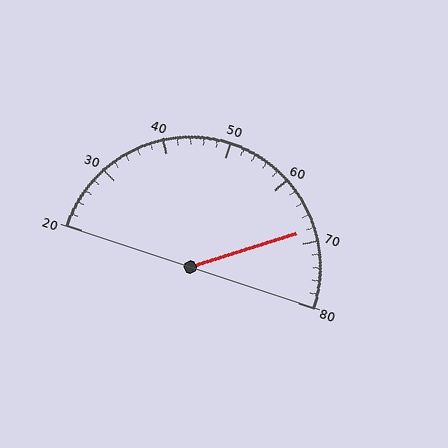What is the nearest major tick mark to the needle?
The nearest major tick mark is 70.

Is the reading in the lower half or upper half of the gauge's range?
The reading is in the upper half of the range (20 to 80).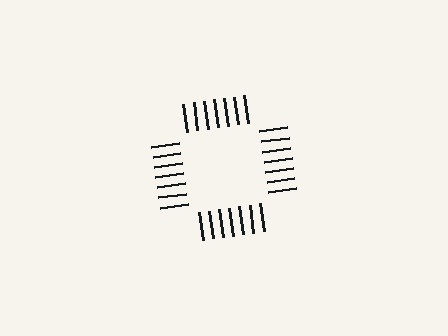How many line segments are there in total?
28 — 7 along each of the 4 edges.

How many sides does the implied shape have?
4 sides — the line-ends trace a square.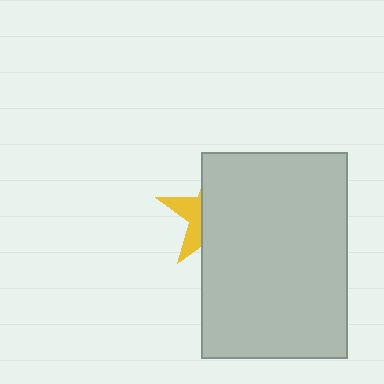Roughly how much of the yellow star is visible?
A small part of it is visible (roughly 32%).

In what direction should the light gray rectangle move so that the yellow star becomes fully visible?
The light gray rectangle should move right. That is the shortest direction to clear the overlap and leave the yellow star fully visible.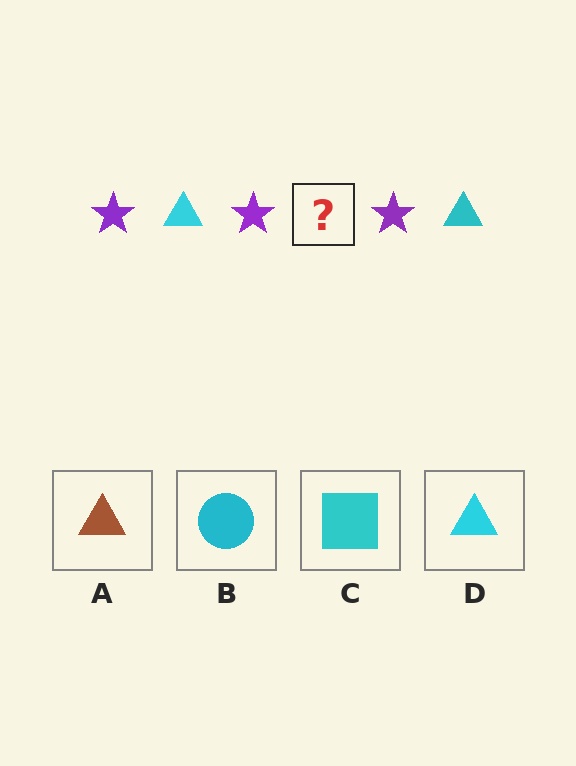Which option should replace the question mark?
Option D.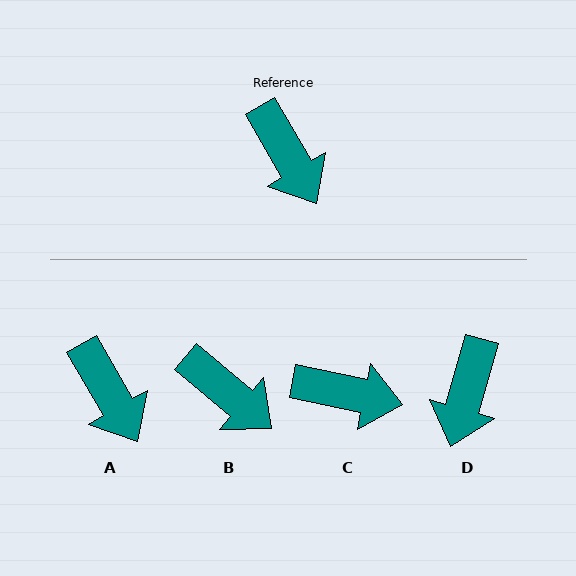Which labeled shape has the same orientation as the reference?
A.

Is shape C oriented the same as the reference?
No, it is off by about 48 degrees.